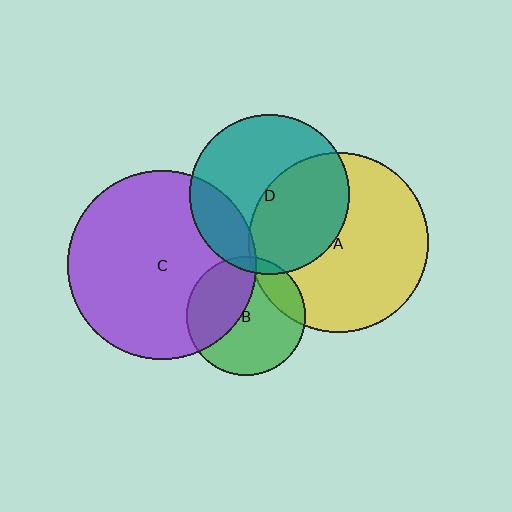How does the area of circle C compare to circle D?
Approximately 1.4 times.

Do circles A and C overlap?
Yes.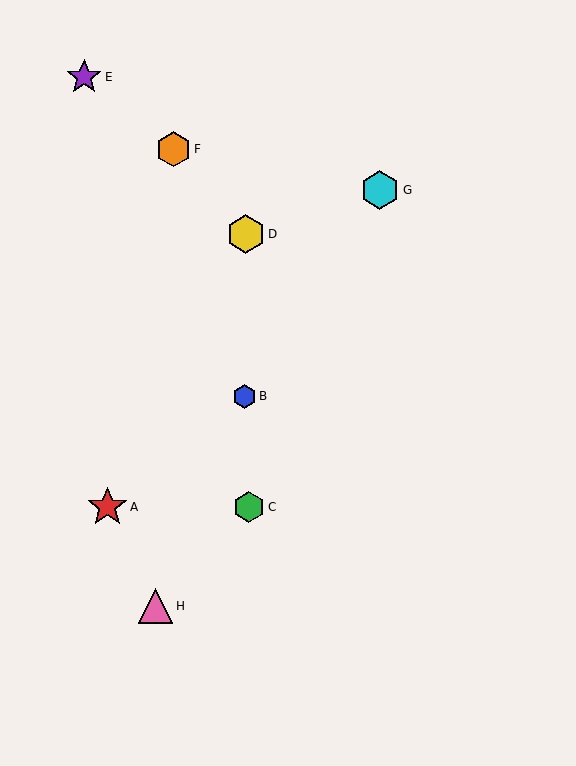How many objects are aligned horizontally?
2 objects (A, C) are aligned horizontally.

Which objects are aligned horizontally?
Objects A, C are aligned horizontally.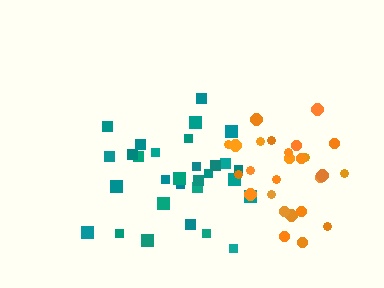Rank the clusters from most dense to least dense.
orange, teal.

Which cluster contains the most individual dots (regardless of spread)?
Teal (30).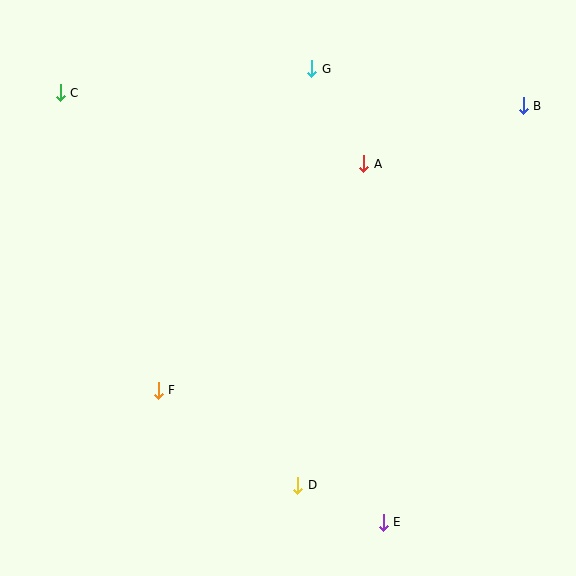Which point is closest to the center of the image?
Point A at (364, 164) is closest to the center.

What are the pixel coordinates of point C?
Point C is at (60, 93).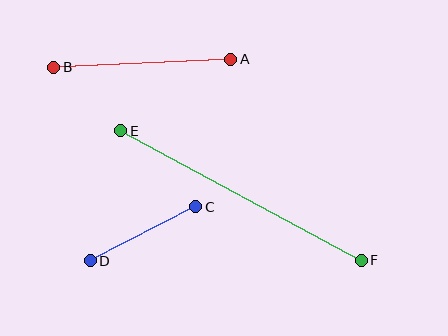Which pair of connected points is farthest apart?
Points E and F are farthest apart.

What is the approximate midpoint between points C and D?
The midpoint is at approximately (143, 234) pixels.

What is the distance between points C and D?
The distance is approximately 119 pixels.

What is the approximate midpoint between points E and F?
The midpoint is at approximately (241, 195) pixels.